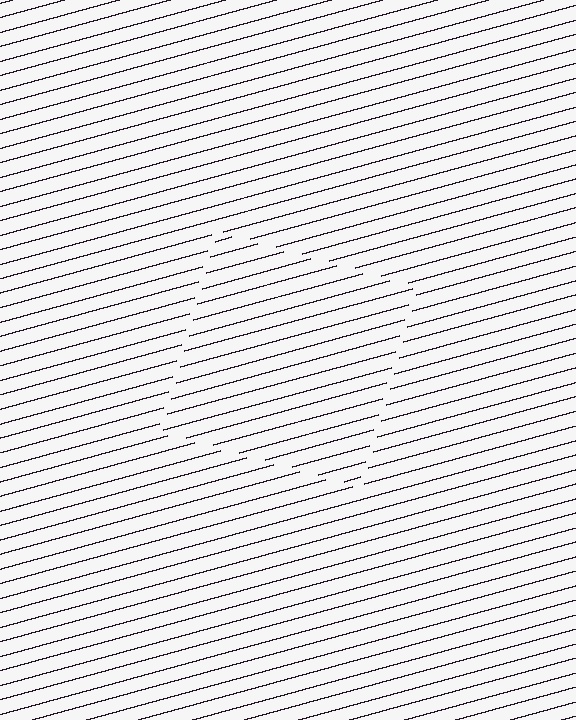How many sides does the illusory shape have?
4 sides — the line-ends trace a square.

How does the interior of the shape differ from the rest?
The interior of the shape contains the same grating, shifted by half a period — the contour is defined by the phase discontinuity where line-ends from the inner and outer gratings abut.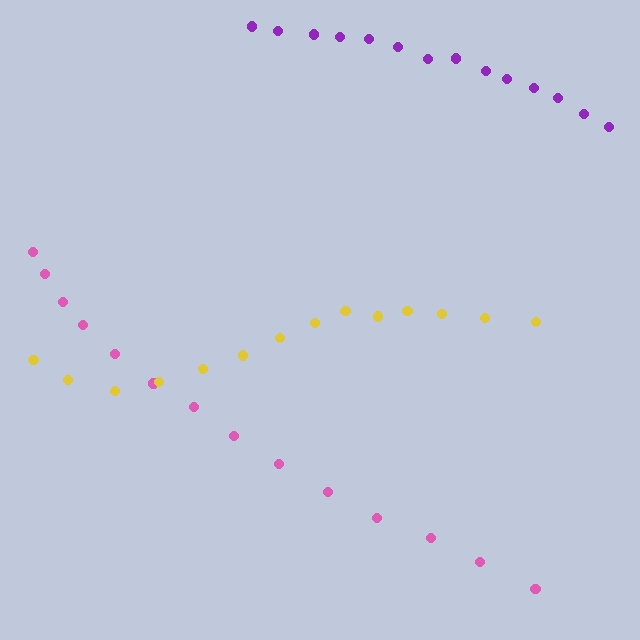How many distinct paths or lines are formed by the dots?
There are 3 distinct paths.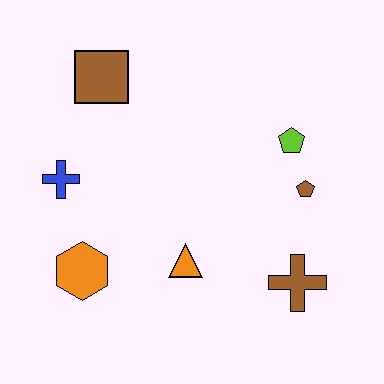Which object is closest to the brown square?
The blue cross is closest to the brown square.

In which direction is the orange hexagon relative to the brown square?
The orange hexagon is below the brown square.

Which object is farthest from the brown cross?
The brown square is farthest from the brown cross.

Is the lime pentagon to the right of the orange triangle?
Yes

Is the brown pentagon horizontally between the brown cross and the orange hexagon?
No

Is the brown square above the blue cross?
Yes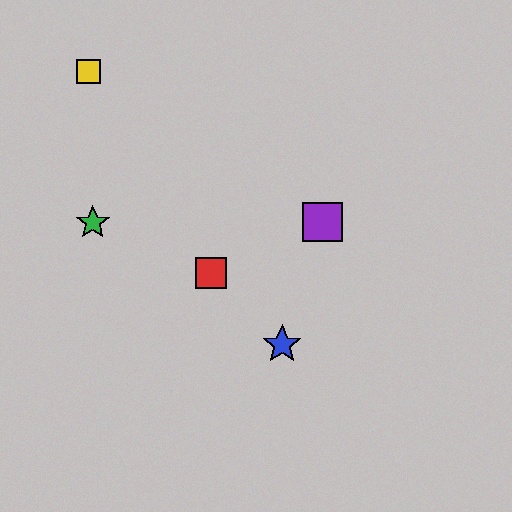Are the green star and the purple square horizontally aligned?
Yes, both are at y≈222.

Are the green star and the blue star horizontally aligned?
No, the green star is at y≈222 and the blue star is at y≈345.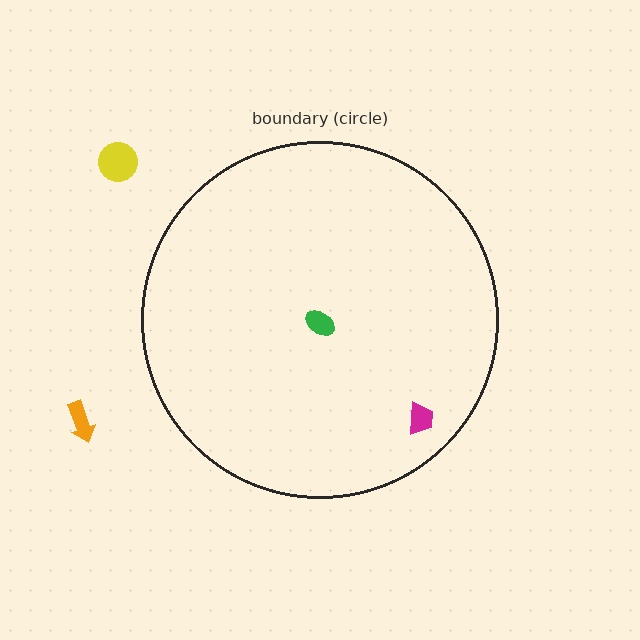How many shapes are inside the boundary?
2 inside, 2 outside.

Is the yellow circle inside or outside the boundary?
Outside.